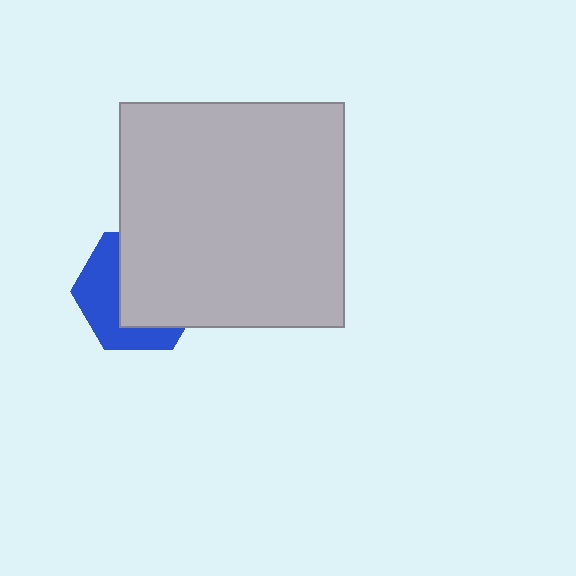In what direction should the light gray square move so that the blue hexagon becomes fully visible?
The light gray square should move toward the upper-right. That is the shortest direction to clear the overlap and leave the blue hexagon fully visible.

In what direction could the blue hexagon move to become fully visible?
The blue hexagon could move toward the lower-left. That would shift it out from behind the light gray square entirely.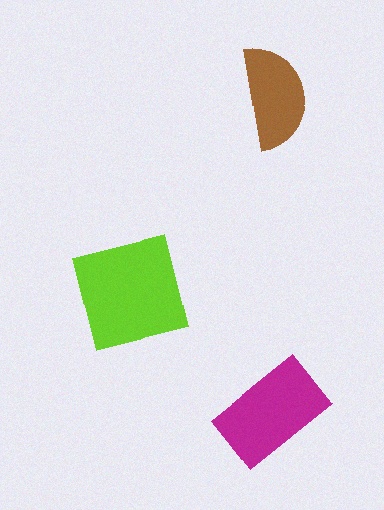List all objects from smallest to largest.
The brown semicircle, the magenta rectangle, the lime square.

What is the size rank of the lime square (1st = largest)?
1st.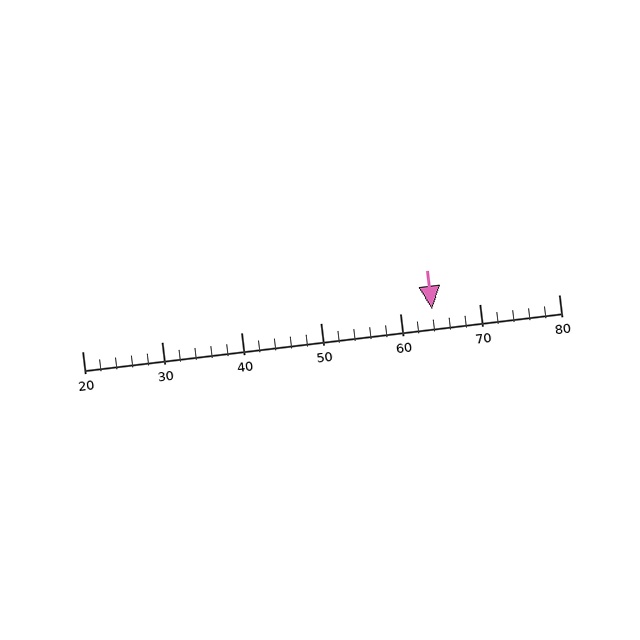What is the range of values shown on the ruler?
The ruler shows values from 20 to 80.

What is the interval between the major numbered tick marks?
The major tick marks are spaced 10 units apart.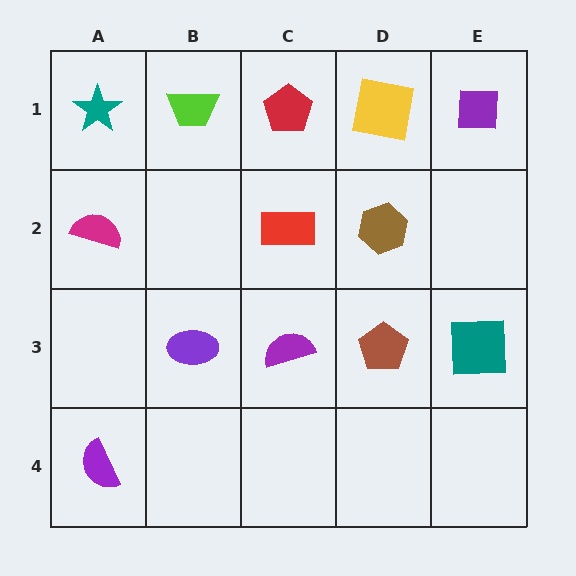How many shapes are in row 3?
4 shapes.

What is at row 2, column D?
A brown hexagon.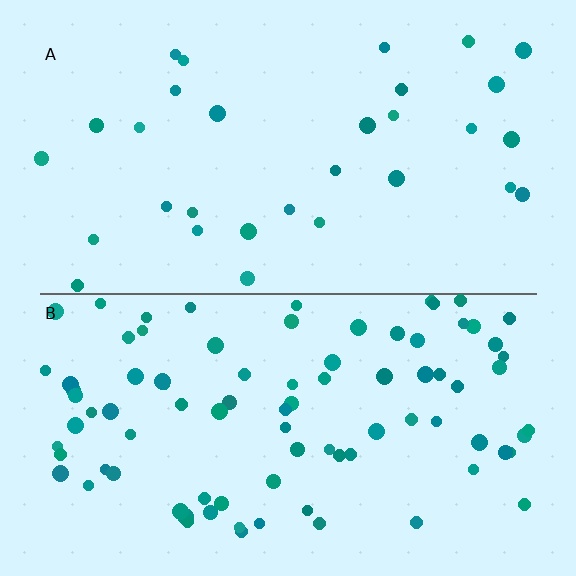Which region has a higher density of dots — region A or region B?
B (the bottom).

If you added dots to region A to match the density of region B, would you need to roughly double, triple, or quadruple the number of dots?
Approximately triple.